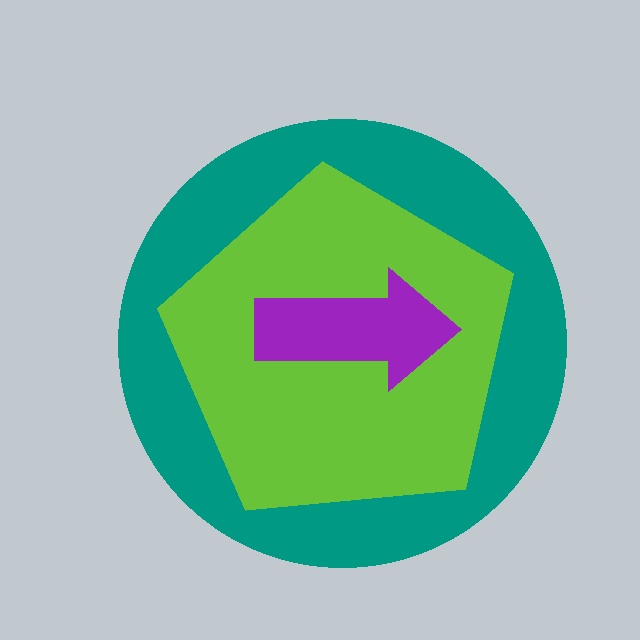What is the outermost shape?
The teal circle.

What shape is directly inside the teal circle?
The lime pentagon.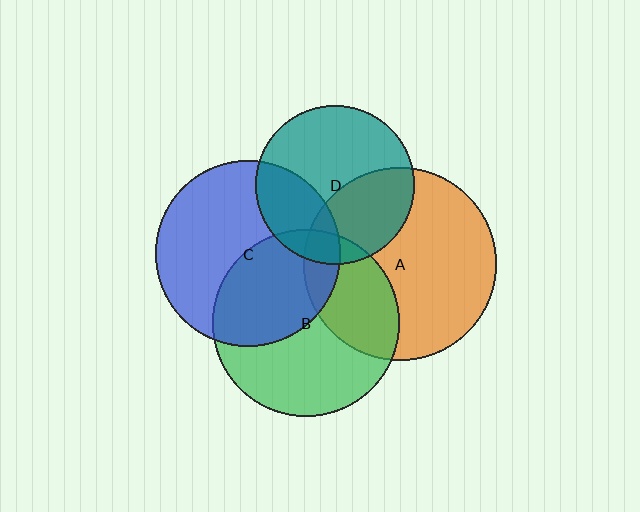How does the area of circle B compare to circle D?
Approximately 1.4 times.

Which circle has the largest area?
Circle A (orange).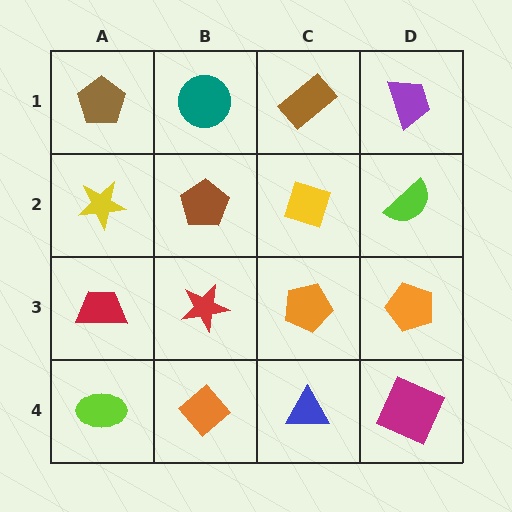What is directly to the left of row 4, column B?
A lime ellipse.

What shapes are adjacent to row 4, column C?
An orange pentagon (row 3, column C), an orange diamond (row 4, column B), a magenta square (row 4, column D).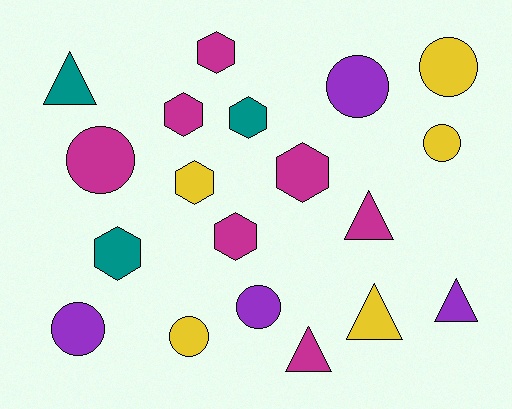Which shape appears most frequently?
Hexagon, with 7 objects.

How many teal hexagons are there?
There are 2 teal hexagons.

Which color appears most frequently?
Magenta, with 7 objects.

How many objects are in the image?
There are 19 objects.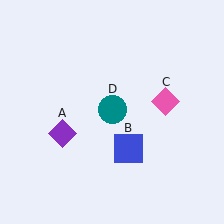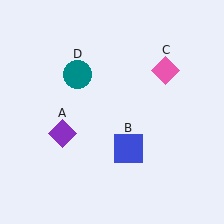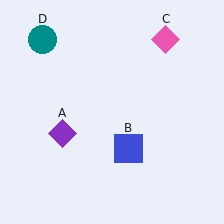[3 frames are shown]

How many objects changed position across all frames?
2 objects changed position: pink diamond (object C), teal circle (object D).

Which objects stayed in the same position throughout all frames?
Purple diamond (object A) and blue square (object B) remained stationary.